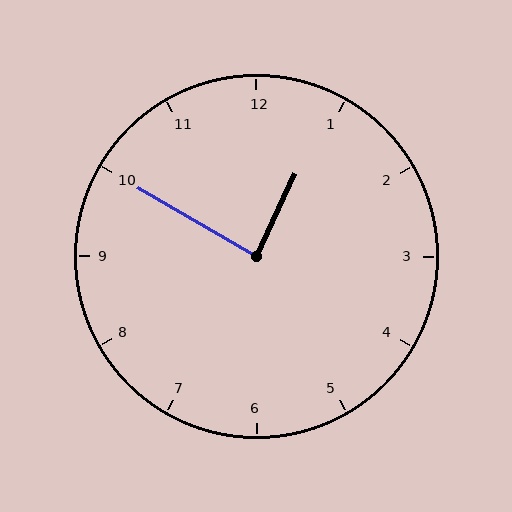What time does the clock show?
12:50.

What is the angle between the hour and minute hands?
Approximately 85 degrees.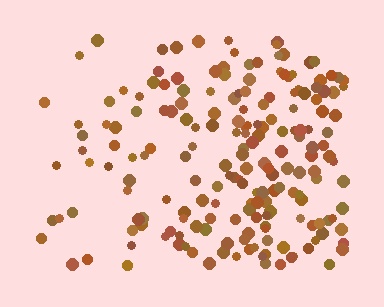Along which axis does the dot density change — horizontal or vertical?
Horizontal.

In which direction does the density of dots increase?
From left to right, with the right side densest.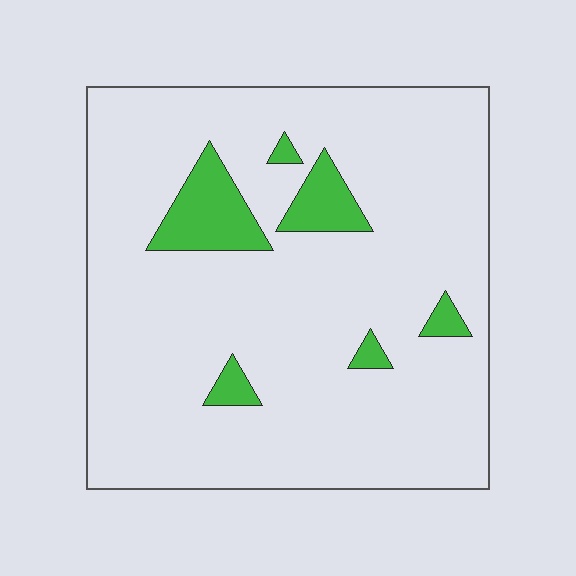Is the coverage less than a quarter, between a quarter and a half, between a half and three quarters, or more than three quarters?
Less than a quarter.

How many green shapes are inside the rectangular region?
6.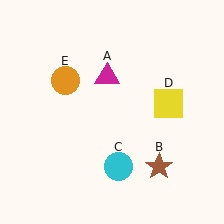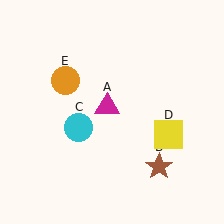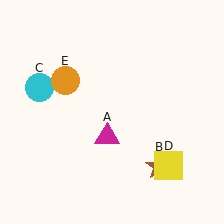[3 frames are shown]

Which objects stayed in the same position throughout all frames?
Brown star (object B) and orange circle (object E) remained stationary.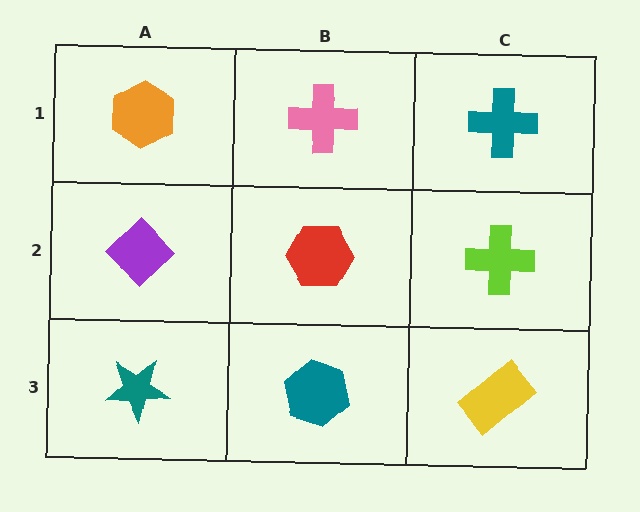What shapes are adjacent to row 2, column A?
An orange hexagon (row 1, column A), a teal star (row 3, column A), a red hexagon (row 2, column B).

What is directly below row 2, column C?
A yellow rectangle.